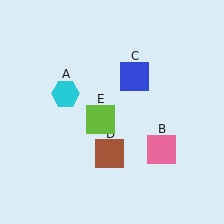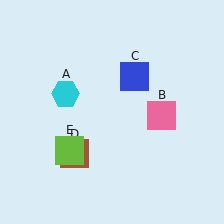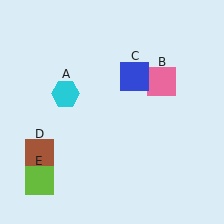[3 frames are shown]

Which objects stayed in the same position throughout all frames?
Cyan hexagon (object A) and blue square (object C) remained stationary.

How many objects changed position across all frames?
3 objects changed position: pink square (object B), brown square (object D), lime square (object E).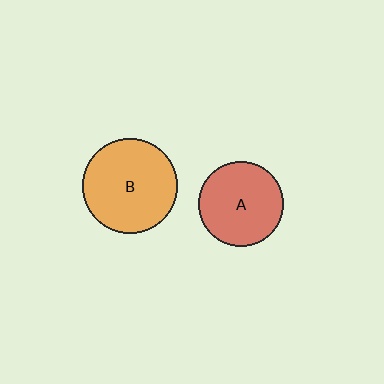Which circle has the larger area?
Circle B (orange).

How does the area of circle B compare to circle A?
Approximately 1.2 times.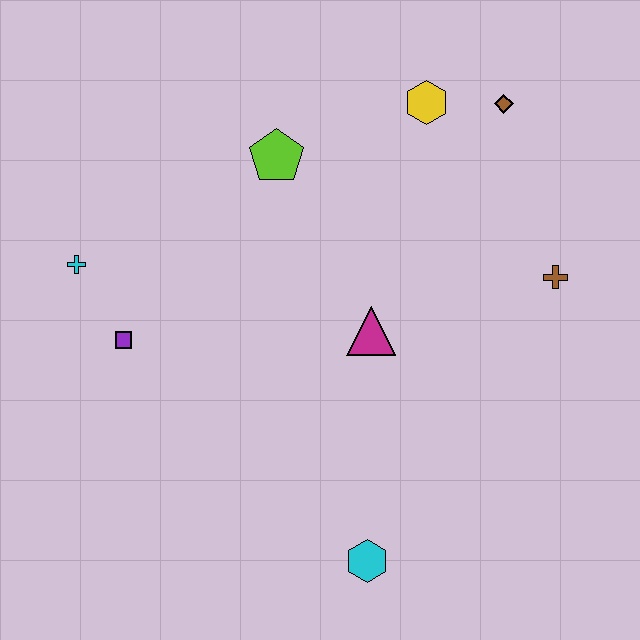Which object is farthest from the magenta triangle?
The cyan cross is farthest from the magenta triangle.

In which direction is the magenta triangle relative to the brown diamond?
The magenta triangle is below the brown diamond.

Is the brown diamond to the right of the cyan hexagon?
Yes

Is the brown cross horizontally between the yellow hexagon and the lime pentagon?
No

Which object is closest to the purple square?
The cyan cross is closest to the purple square.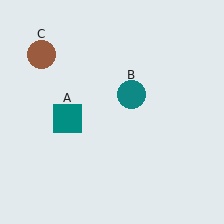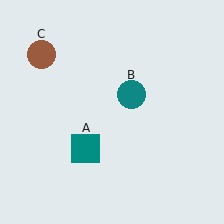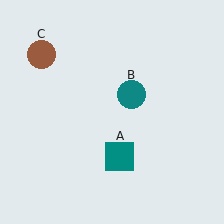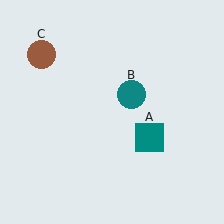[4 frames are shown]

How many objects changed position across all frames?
1 object changed position: teal square (object A).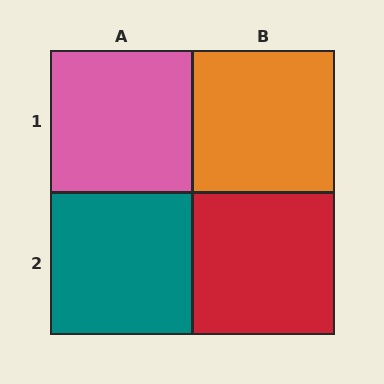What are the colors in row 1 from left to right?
Pink, orange.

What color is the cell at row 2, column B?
Red.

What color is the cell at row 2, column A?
Teal.